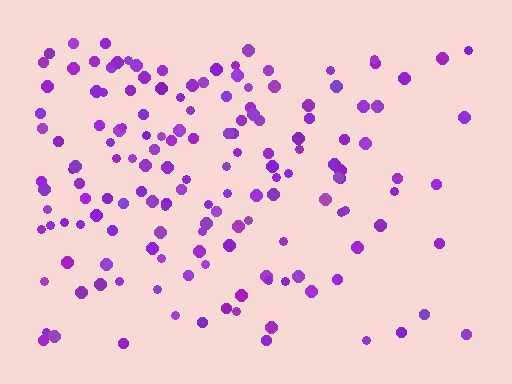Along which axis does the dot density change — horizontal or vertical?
Horizontal.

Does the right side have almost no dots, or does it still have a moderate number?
Still a moderate number, just noticeably fewer than the left.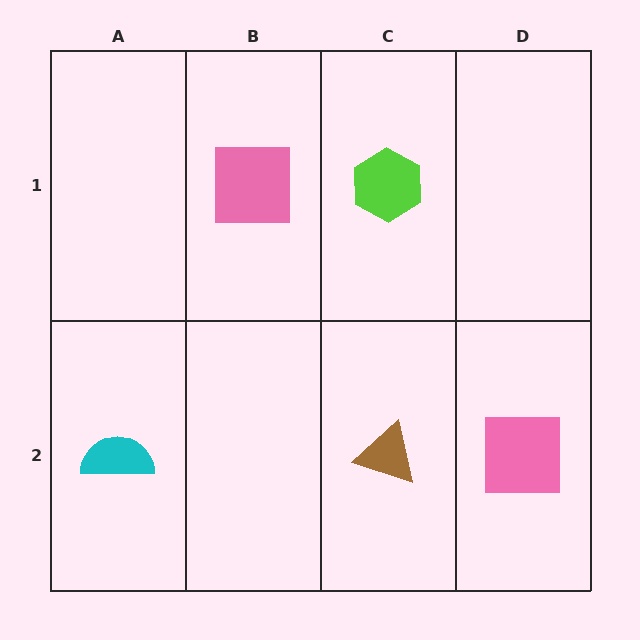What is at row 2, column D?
A pink square.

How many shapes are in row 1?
2 shapes.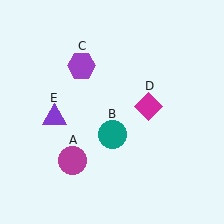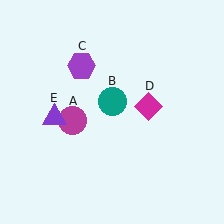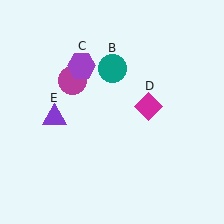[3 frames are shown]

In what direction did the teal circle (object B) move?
The teal circle (object B) moved up.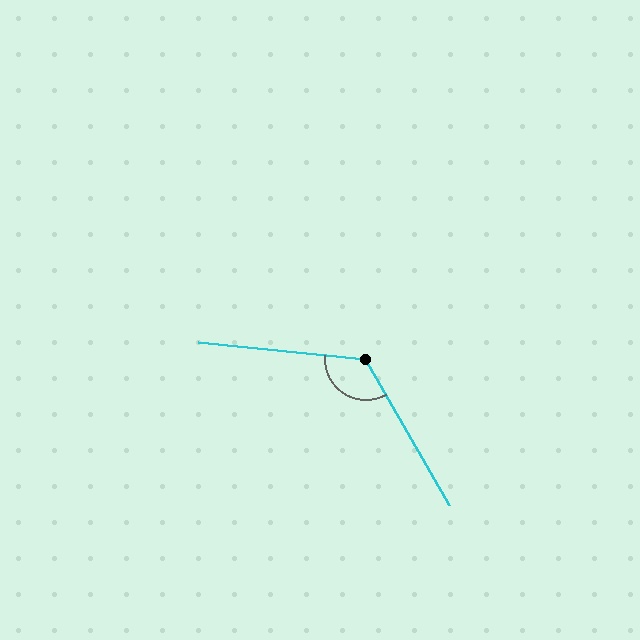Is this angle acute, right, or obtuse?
It is obtuse.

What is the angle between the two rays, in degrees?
Approximately 125 degrees.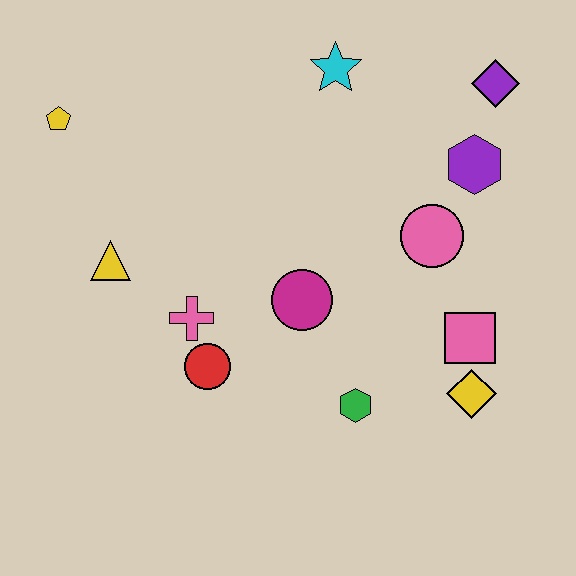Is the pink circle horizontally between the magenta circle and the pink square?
Yes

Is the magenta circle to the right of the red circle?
Yes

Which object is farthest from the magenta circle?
The yellow pentagon is farthest from the magenta circle.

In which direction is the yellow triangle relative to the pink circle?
The yellow triangle is to the left of the pink circle.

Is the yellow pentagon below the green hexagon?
No